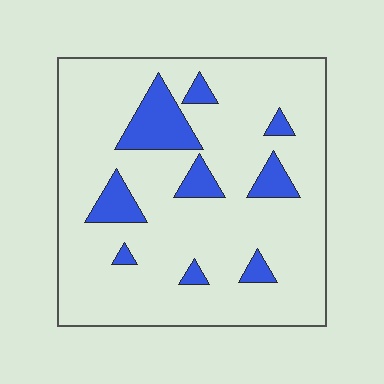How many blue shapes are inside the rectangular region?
9.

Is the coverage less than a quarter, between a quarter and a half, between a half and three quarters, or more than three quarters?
Less than a quarter.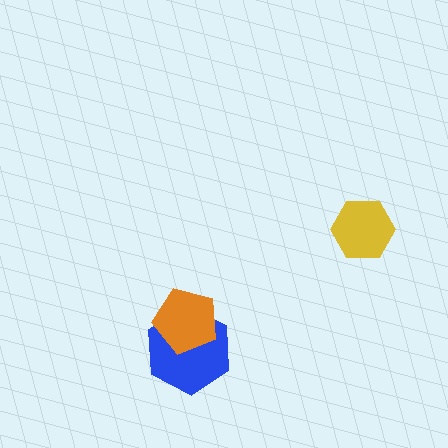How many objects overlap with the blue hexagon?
1 object overlaps with the blue hexagon.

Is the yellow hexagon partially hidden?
No, no other shape covers it.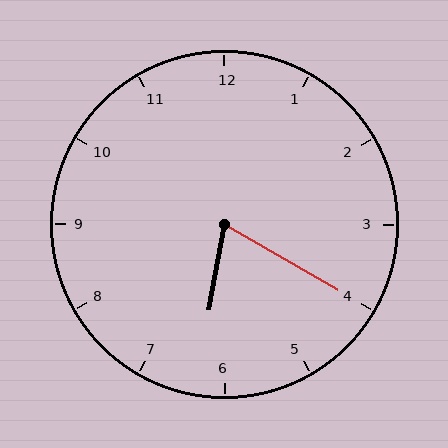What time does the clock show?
6:20.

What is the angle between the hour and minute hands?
Approximately 70 degrees.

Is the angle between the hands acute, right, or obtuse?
It is acute.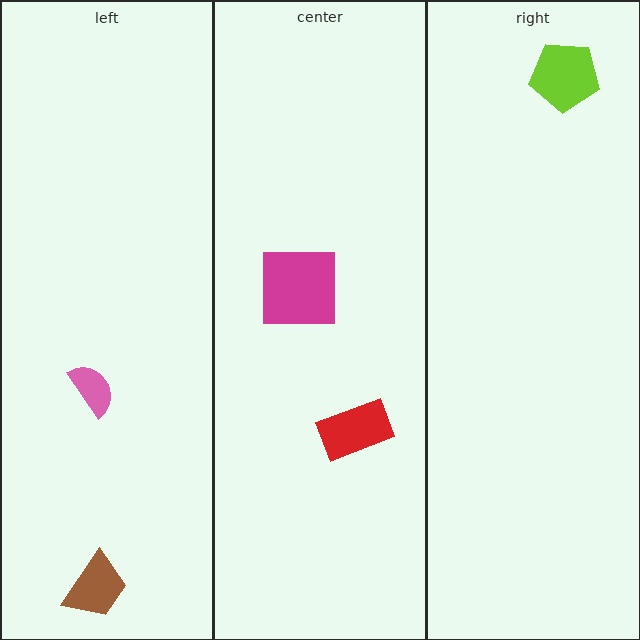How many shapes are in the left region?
2.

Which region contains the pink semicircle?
The left region.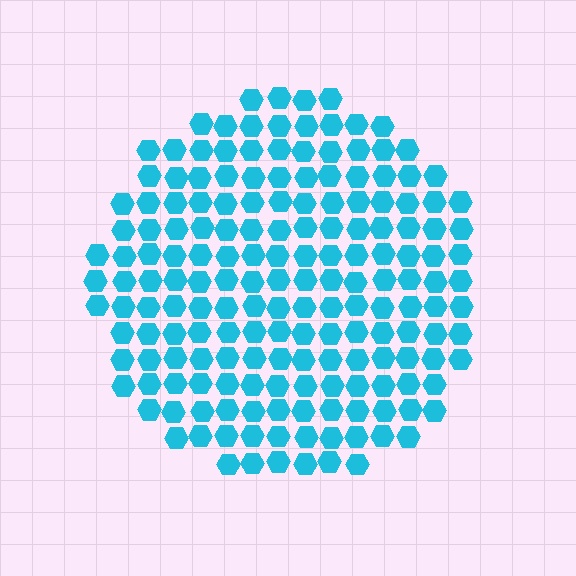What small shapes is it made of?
It is made of small hexagons.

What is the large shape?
The large shape is a circle.